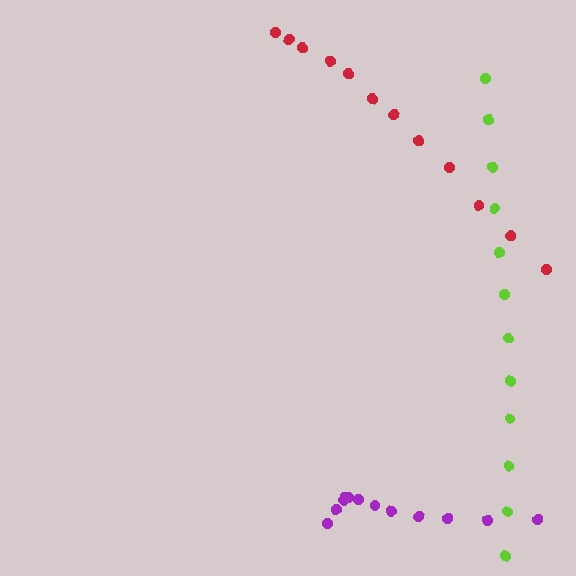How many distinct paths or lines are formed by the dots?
There are 3 distinct paths.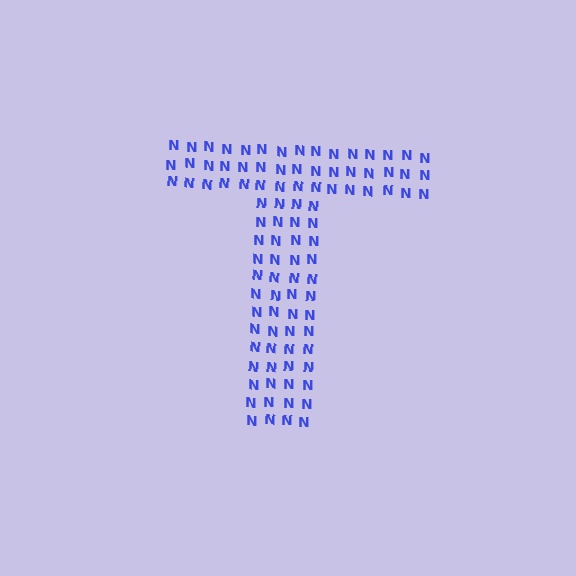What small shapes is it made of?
It is made of small letter N's.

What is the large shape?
The large shape is the letter T.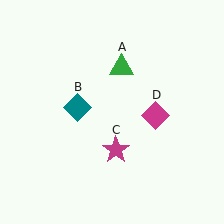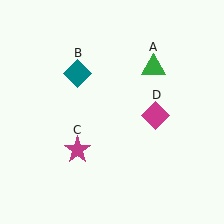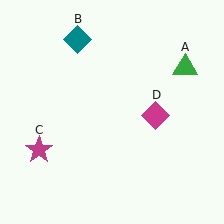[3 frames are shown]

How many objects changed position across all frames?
3 objects changed position: green triangle (object A), teal diamond (object B), magenta star (object C).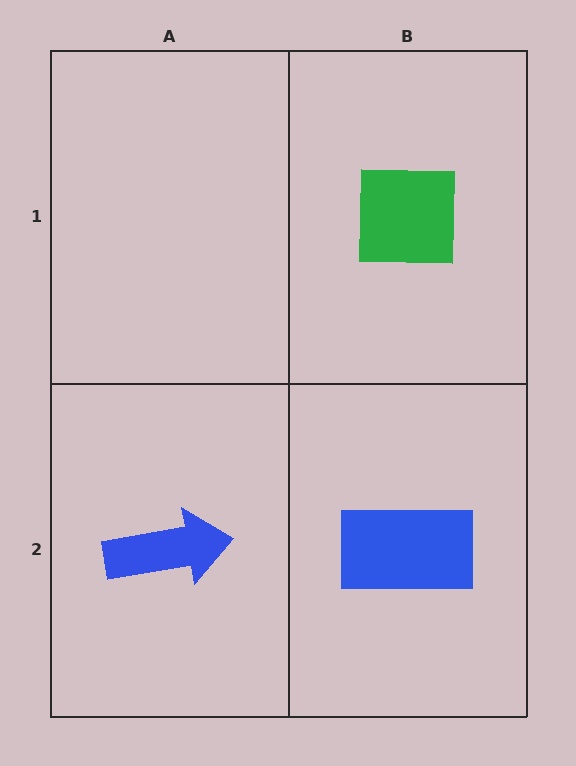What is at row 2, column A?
A blue arrow.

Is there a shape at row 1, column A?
No, that cell is empty.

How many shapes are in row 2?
2 shapes.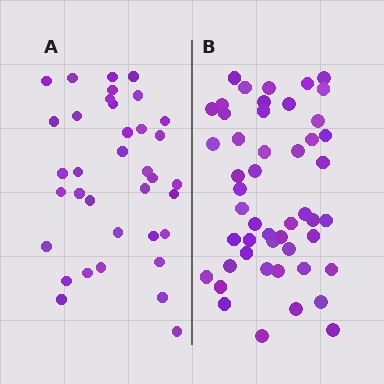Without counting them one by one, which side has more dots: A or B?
Region B (the right region) has more dots.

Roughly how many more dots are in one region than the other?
Region B has approximately 15 more dots than region A.